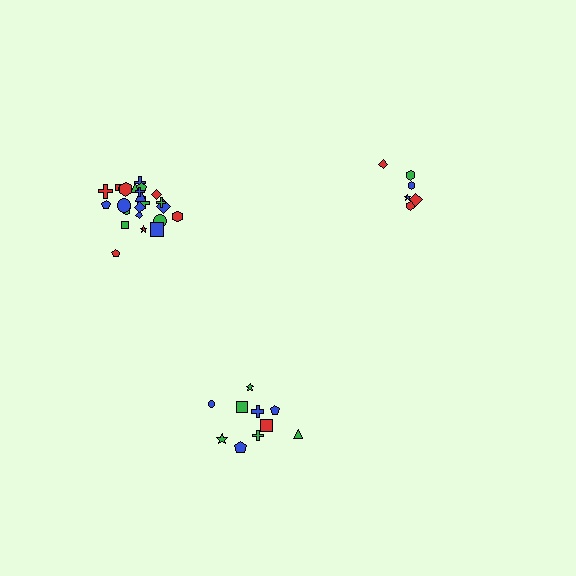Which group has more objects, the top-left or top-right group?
The top-left group.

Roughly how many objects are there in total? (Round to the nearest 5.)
Roughly 40 objects in total.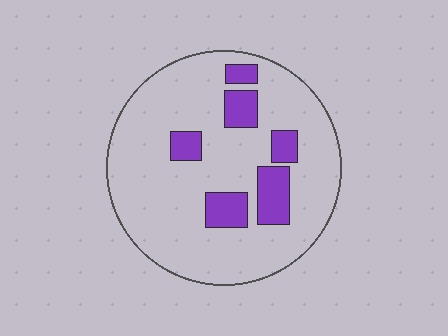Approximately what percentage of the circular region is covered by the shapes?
Approximately 15%.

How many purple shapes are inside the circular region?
6.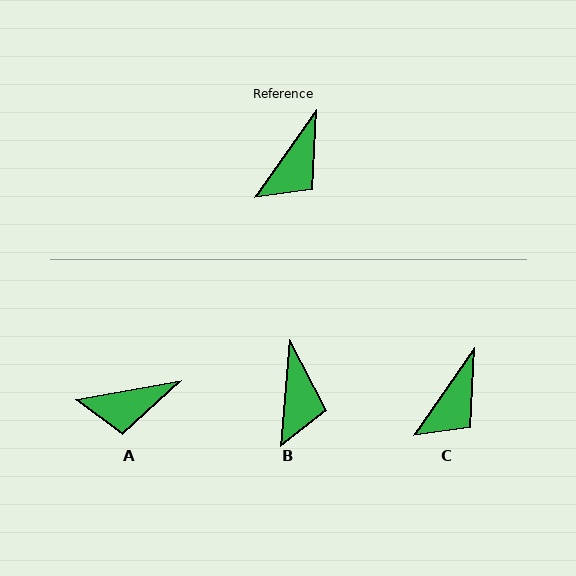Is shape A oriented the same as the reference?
No, it is off by about 45 degrees.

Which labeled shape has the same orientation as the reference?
C.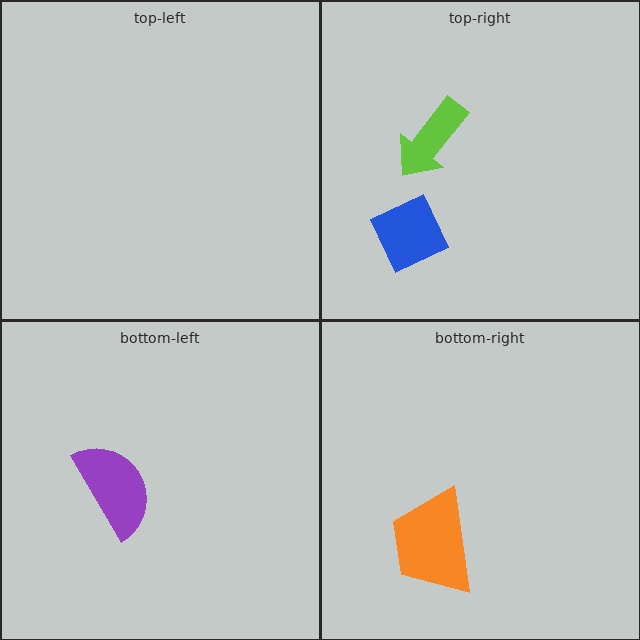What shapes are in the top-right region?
The blue diamond, the lime arrow.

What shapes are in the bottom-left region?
The purple semicircle.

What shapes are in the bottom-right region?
The orange trapezoid.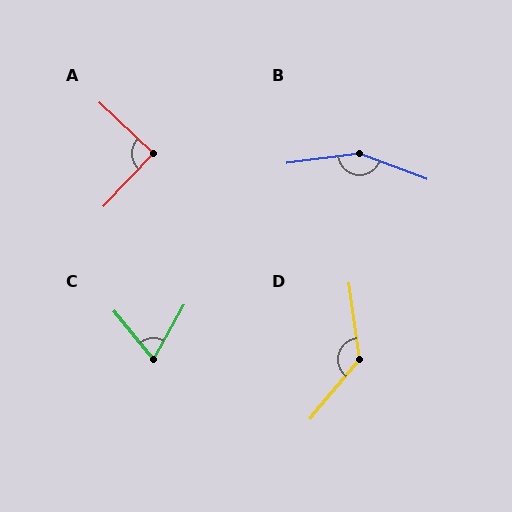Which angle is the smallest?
C, at approximately 68 degrees.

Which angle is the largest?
B, at approximately 152 degrees.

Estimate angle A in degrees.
Approximately 90 degrees.